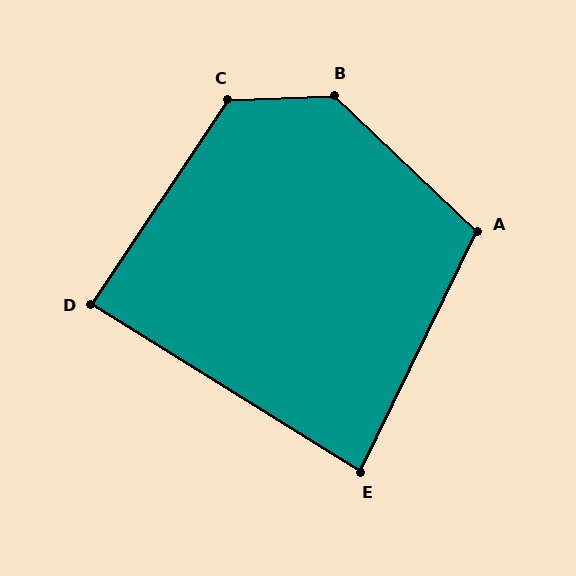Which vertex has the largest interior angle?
B, at approximately 134 degrees.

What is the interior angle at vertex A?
Approximately 107 degrees (obtuse).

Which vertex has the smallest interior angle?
E, at approximately 84 degrees.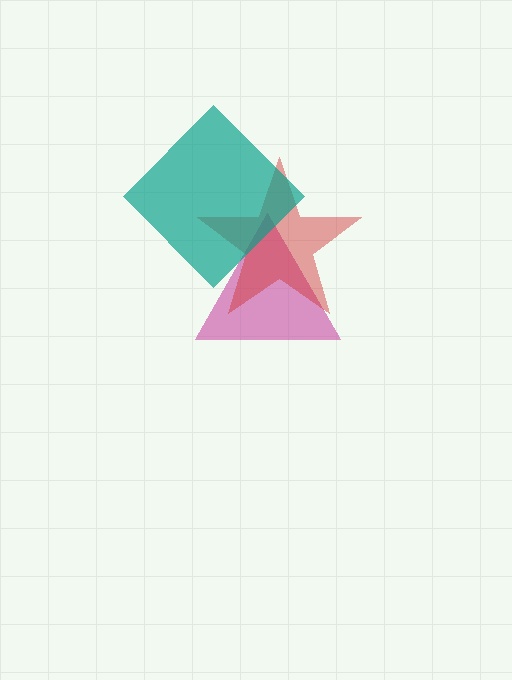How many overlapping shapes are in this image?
There are 3 overlapping shapes in the image.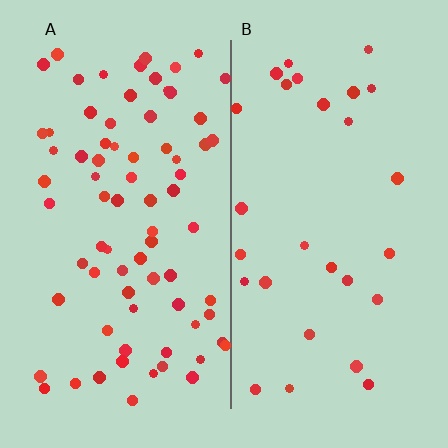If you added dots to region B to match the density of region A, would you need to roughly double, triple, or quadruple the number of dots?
Approximately triple.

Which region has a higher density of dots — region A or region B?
A (the left).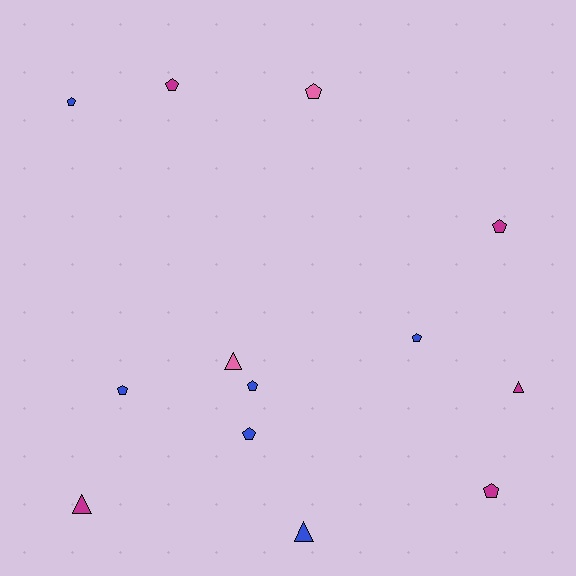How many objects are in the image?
There are 13 objects.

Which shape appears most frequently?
Pentagon, with 9 objects.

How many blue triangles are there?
There is 1 blue triangle.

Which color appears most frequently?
Blue, with 6 objects.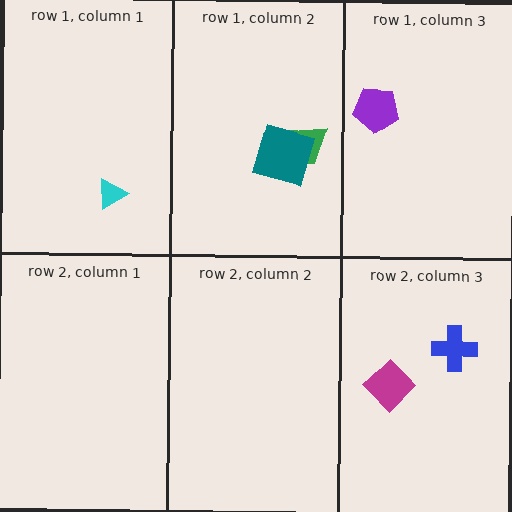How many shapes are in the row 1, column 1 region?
1.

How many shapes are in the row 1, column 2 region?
2.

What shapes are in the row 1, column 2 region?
The green trapezoid, the teal square.